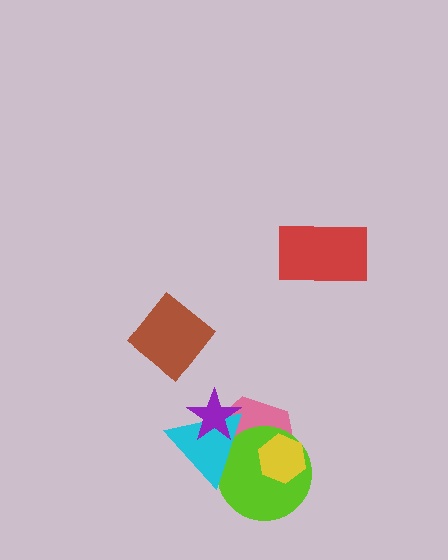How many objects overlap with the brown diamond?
0 objects overlap with the brown diamond.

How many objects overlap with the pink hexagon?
4 objects overlap with the pink hexagon.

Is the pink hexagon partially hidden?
Yes, it is partially covered by another shape.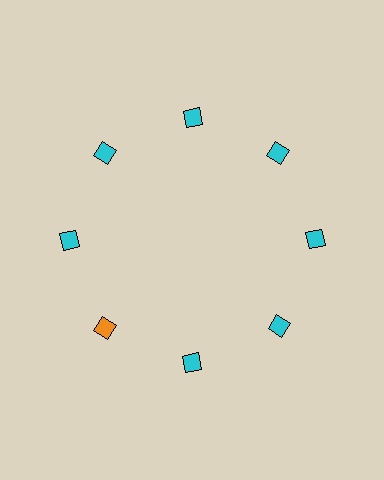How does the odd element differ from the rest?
It has a different color: orange instead of cyan.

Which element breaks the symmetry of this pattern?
The orange diamond at roughly the 8 o'clock position breaks the symmetry. All other shapes are cyan diamonds.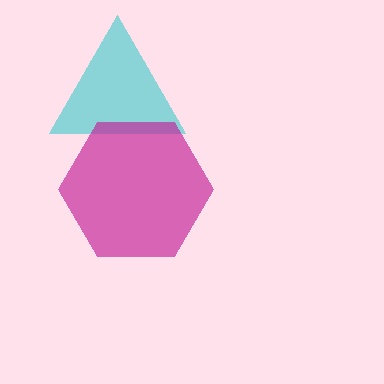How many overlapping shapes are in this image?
There are 2 overlapping shapes in the image.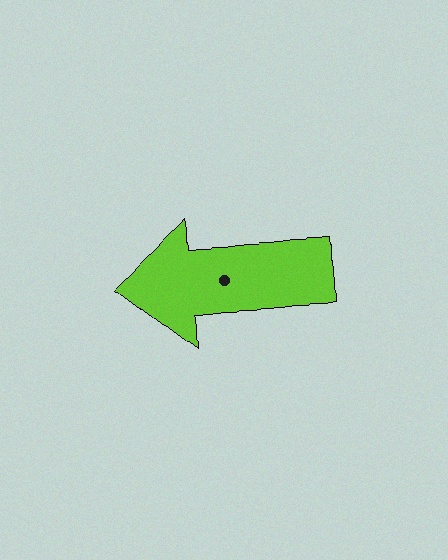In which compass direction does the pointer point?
West.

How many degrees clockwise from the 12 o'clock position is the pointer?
Approximately 266 degrees.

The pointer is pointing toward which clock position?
Roughly 9 o'clock.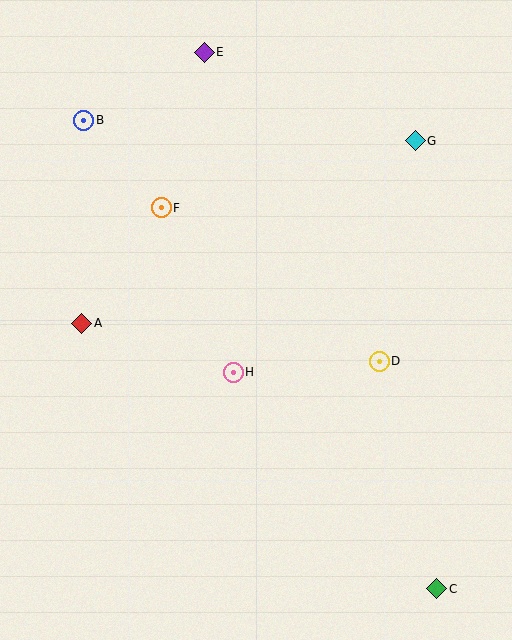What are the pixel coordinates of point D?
Point D is at (379, 361).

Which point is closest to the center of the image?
Point H at (233, 372) is closest to the center.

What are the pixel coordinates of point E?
Point E is at (204, 52).